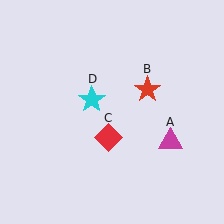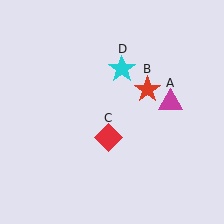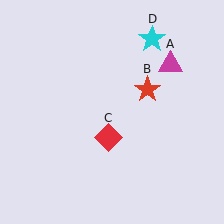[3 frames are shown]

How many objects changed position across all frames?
2 objects changed position: magenta triangle (object A), cyan star (object D).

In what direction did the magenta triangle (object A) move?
The magenta triangle (object A) moved up.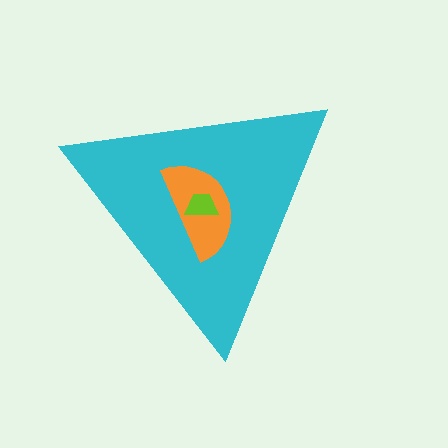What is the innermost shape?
The lime trapezoid.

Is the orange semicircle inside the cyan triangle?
Yes.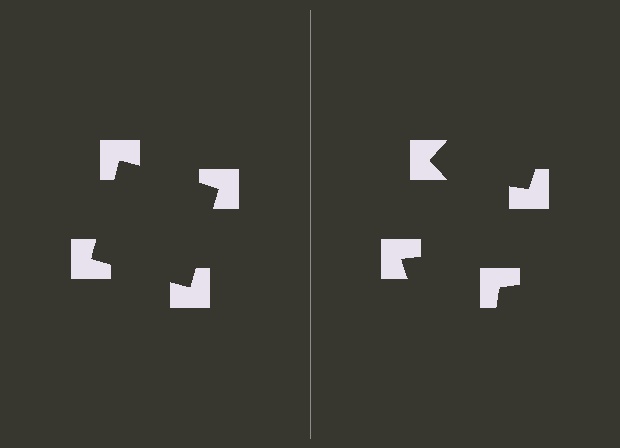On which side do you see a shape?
An illusory square appears on the left side. On the right side the wedge cuts are rotated, so no coherent shape forms.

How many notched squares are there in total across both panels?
8 — 4 on each side.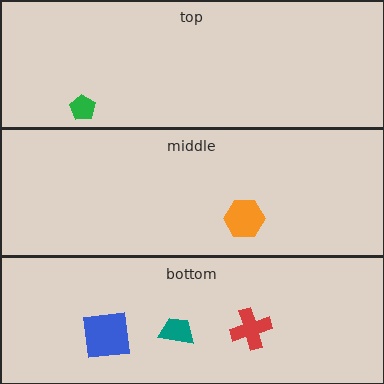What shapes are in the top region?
The green pentagon.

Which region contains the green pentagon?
The top region.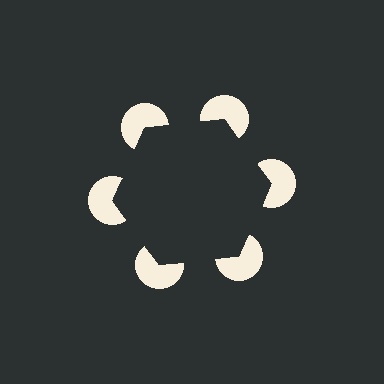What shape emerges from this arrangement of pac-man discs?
An illusory hexagon — its edges are inferred from the aligned wedge cuts in the pac-man discs, not physically drawn.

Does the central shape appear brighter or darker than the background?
It typically appears slightly darker than the background, even though no actual brightness change is drawn.